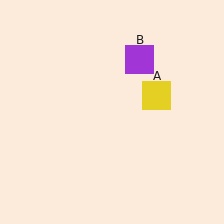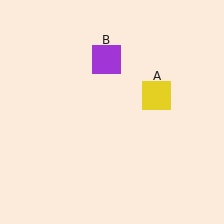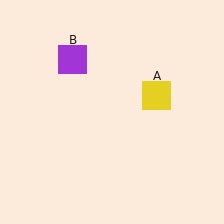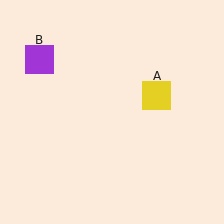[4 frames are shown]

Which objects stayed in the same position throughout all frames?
Yellow square (object A) remained stationary.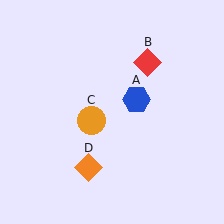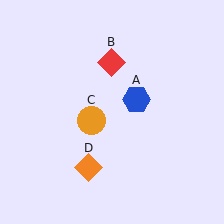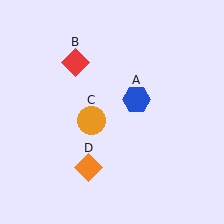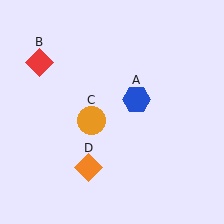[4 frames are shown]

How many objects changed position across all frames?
1 object changed position: red diamond (object B).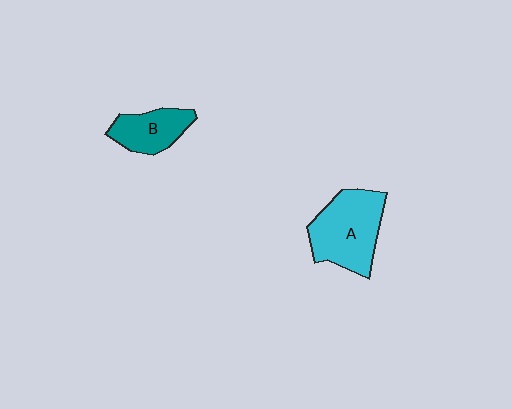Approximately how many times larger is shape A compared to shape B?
Approximately 1.7 times.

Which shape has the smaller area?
Shape B (teal).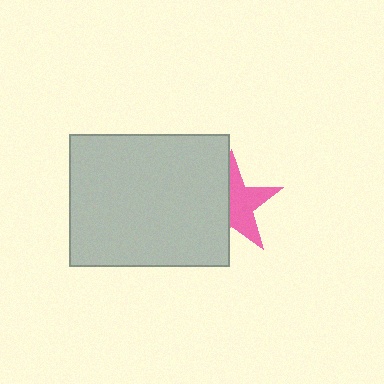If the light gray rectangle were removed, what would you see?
You would see the complete pink star.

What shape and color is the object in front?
The object in front is a light gray rectangle.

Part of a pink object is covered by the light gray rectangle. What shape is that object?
It is a star.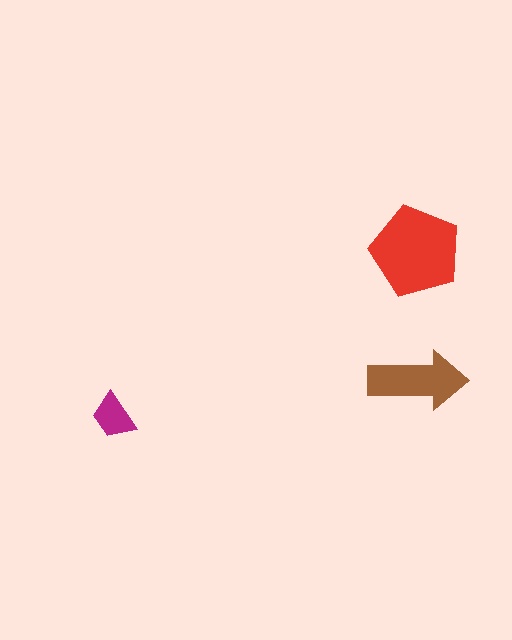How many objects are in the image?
There are 3 objects in the image.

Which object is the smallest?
The magenta trapezoid.